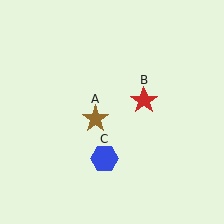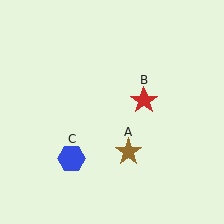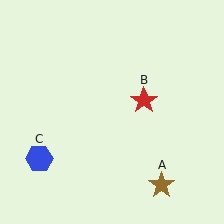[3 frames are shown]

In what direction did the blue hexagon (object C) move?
The blue hexagon (object C) moved left.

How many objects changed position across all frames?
2 objects changed position: brown star (object A), blue hexagon (object C).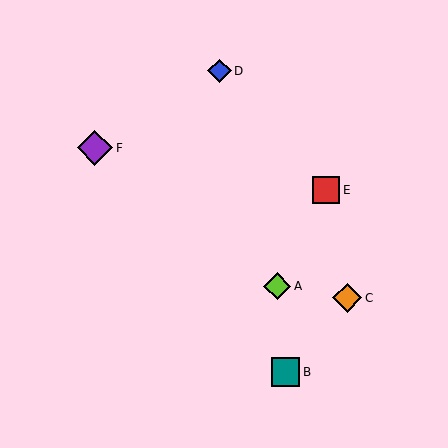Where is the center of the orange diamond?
The center of the orange diamond is at (347, 298).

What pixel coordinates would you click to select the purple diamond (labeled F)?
Click at (95, 148) to select the purple diamond F.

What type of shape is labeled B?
Shape B is a teal square.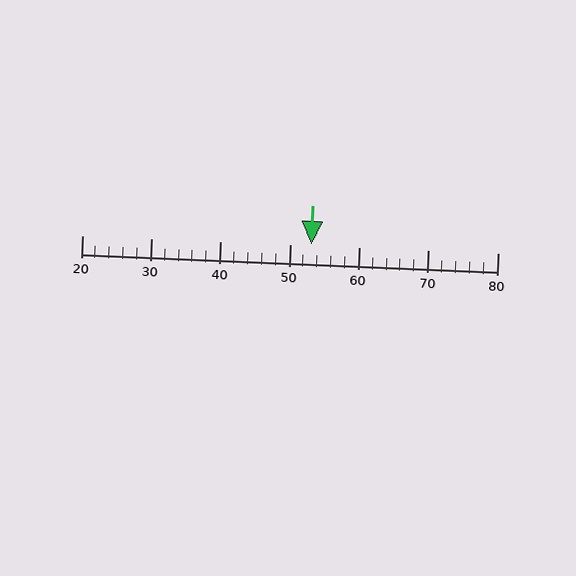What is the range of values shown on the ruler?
The ruler shows values from 20 to 80.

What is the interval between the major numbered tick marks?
The major tick marks are spaced 10 units apart.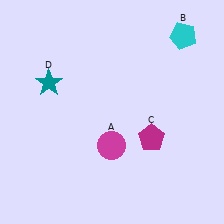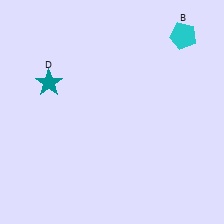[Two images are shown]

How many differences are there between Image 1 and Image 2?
There are 2 differences between the two images.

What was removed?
The magenta circle (A), the magenta pentagon (C) were removed in Image 2.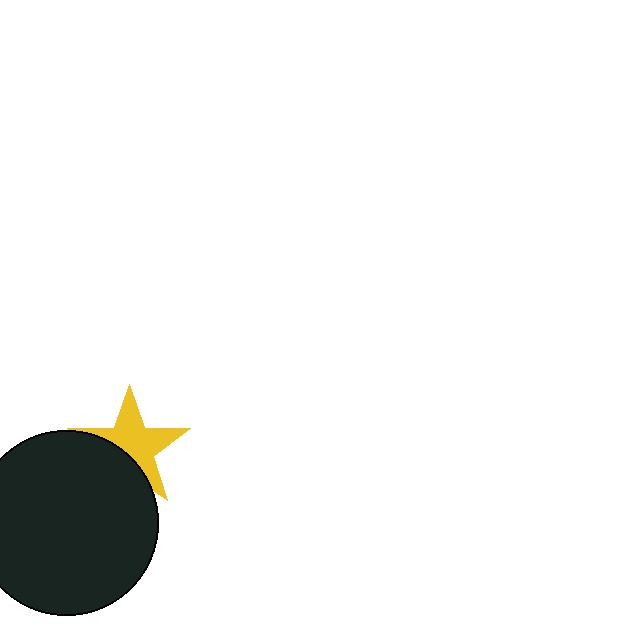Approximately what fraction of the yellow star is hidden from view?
Roughly 37% of the yellow star is hidden behind the black circle.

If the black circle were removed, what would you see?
You would see the complete yellow star.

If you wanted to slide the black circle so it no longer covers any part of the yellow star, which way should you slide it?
Slide it down — that is the most direct way to separate the two shapes.